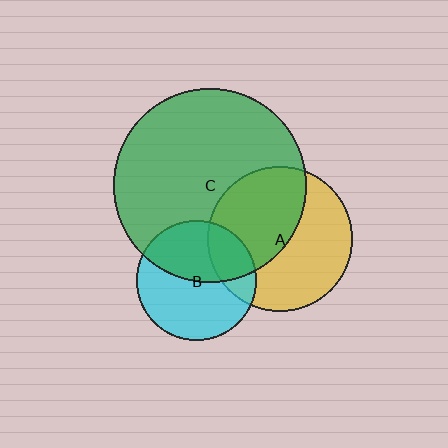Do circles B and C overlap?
Yes.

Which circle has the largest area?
Circle C (green).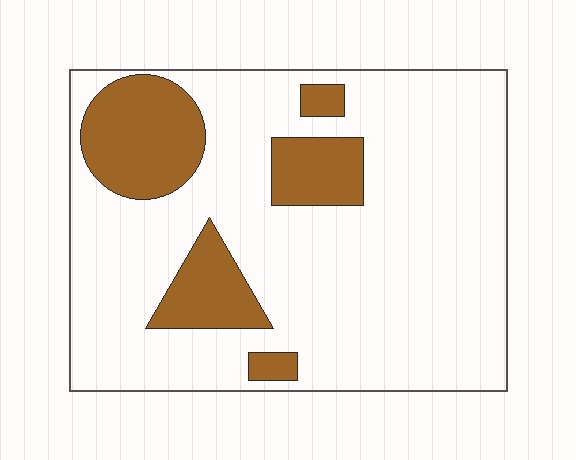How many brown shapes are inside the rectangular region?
5.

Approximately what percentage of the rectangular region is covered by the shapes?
Approximately 20%.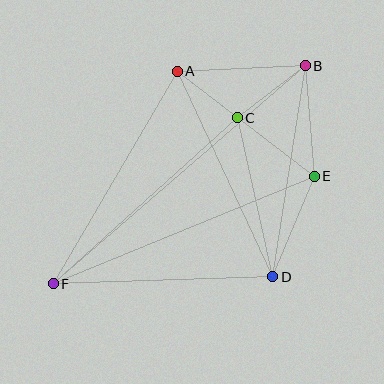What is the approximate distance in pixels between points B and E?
The distance between B and E is approximately 111 pixels.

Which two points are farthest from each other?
Points B and F are farthest from each other.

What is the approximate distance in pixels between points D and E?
The distance between D and E is approximately 109 pixels.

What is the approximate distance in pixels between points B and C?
The distance between B and C is approximately 85 pixels.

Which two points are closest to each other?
Points A and C are closest to each other.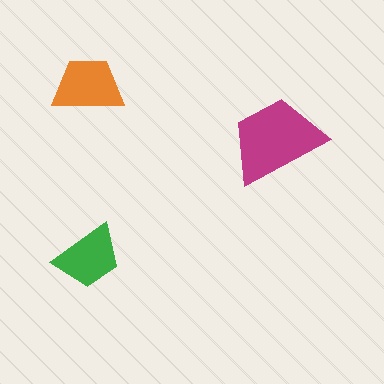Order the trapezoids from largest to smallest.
the magenta one, the orange one, the green one.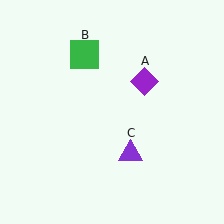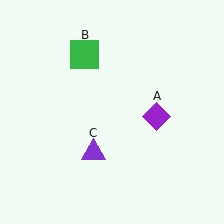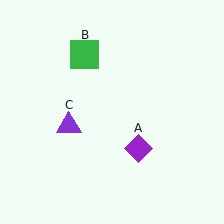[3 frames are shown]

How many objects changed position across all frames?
2 objects changed position: purple diamond (object A), purple triangle (object C).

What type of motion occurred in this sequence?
The purple diamond (object A), purple triangle (object C) rotated clockwise around the center of the scene.